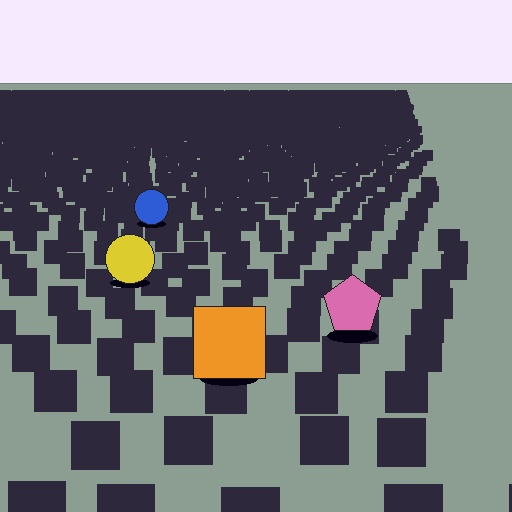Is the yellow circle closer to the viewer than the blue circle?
Yes. The yellow circle is closer — you can tell from the texture gradient: the ground texture is coarser near it.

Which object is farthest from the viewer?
The blue circle is farthest from the viewer. It appears smaller and the ground texture around it is denser.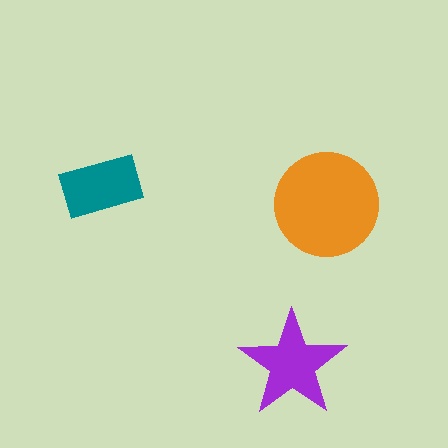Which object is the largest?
The orange circle.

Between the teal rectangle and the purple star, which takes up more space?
The purple star.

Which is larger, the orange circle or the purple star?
The orange circle.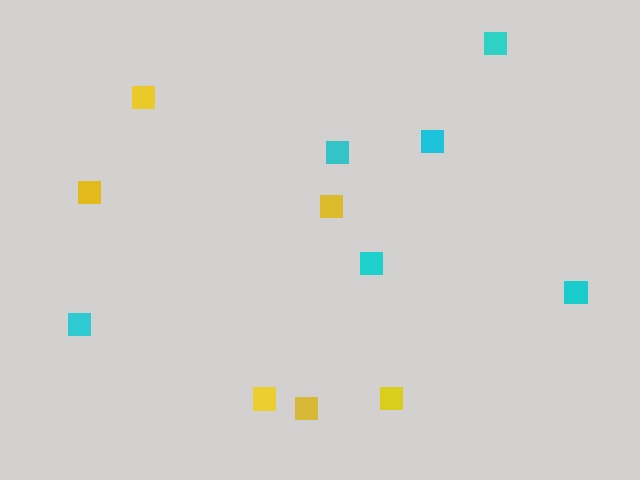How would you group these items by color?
There are 2 groups: one group of cyan squares (6) and one group of yellow squares (6).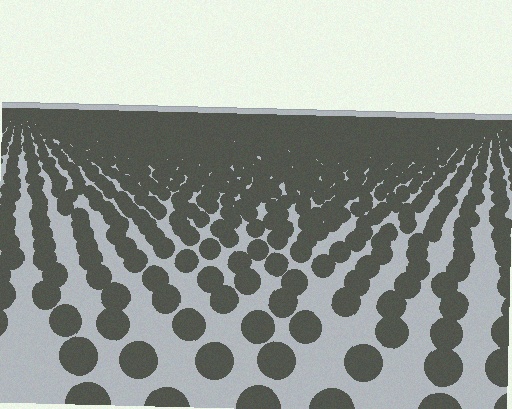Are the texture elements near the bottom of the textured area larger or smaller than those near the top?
Larger. Near the bottom, elements are closer to the viewer and appear at a bigger on-screen size.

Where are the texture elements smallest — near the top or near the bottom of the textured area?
Near the top.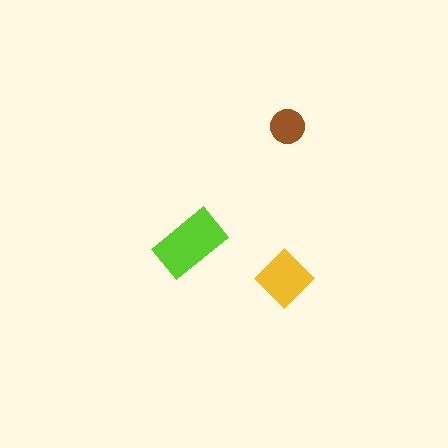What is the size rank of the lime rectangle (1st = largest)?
1st.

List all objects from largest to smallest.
The lime rectangle, the yellow diamond, the brown circle.